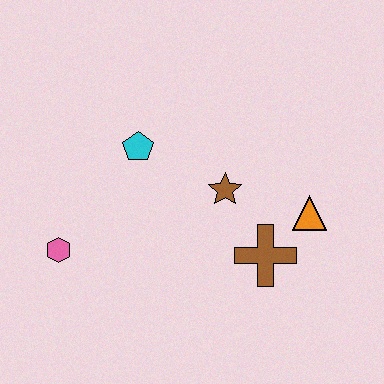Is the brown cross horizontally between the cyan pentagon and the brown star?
No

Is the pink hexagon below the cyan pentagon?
Yes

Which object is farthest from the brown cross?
The pink hexagon is farthest from the brown cross.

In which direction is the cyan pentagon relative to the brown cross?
The cyan pentagon is to the left of the brown cross.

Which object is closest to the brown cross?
The orange triangle is closest to the brown cross.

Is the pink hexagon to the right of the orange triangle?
No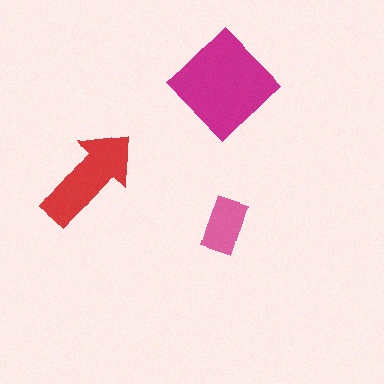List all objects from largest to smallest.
The magenta diamond, the red arrow, the pink rectangle.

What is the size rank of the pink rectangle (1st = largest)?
3rd.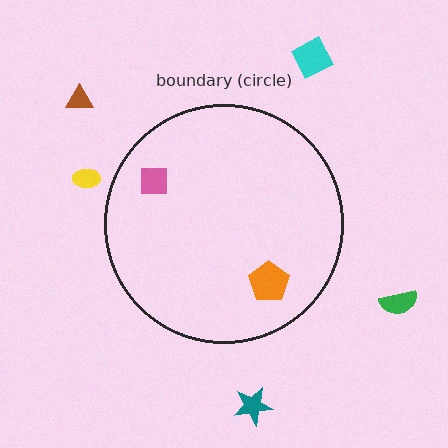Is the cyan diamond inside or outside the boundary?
Outside.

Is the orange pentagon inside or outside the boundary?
Inside.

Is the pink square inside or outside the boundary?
Inside.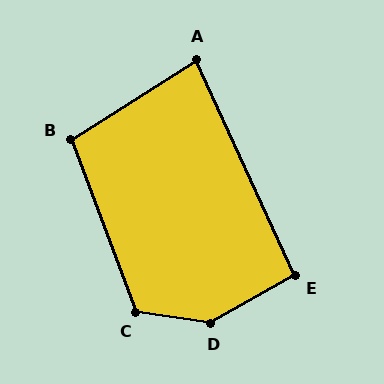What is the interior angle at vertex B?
Approximately 102 degrees (obtuse).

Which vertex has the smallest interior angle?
A, at approximately 82 degrees.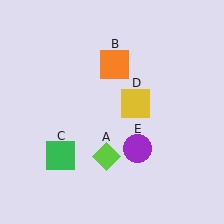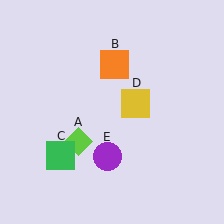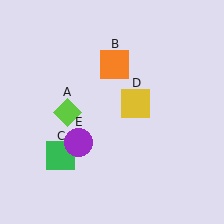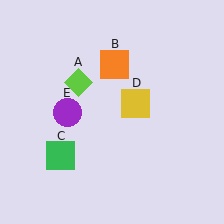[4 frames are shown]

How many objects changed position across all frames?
2 objects changed position: lime diamond (object A), purple circle (object E).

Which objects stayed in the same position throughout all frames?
Orange square (object B) and green square (object C) and yellow square (object D) remained stationary.